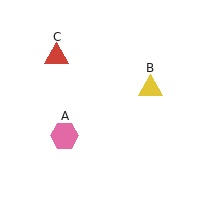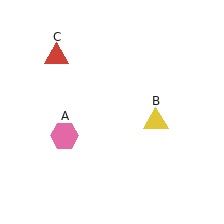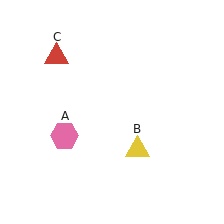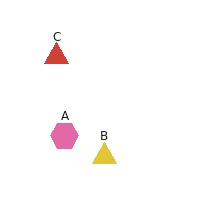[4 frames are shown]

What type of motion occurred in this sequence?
The yellow triangle (object B) rotated clockwise around the center of the scene.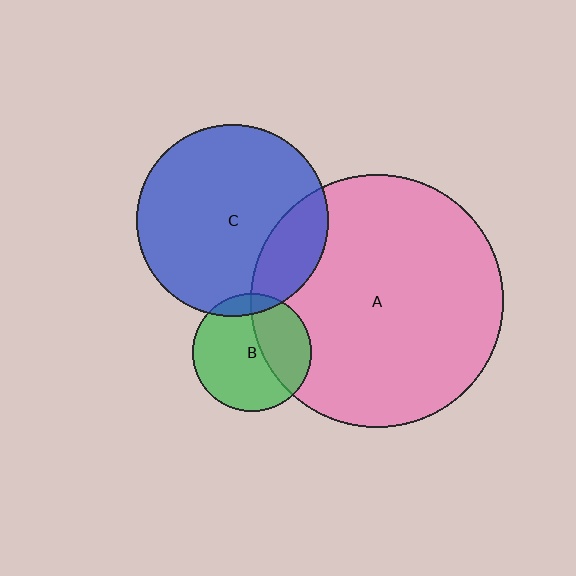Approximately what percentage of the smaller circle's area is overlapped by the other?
Approximately 10%.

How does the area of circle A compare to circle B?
Approximately 4.5 times.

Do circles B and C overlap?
Yes.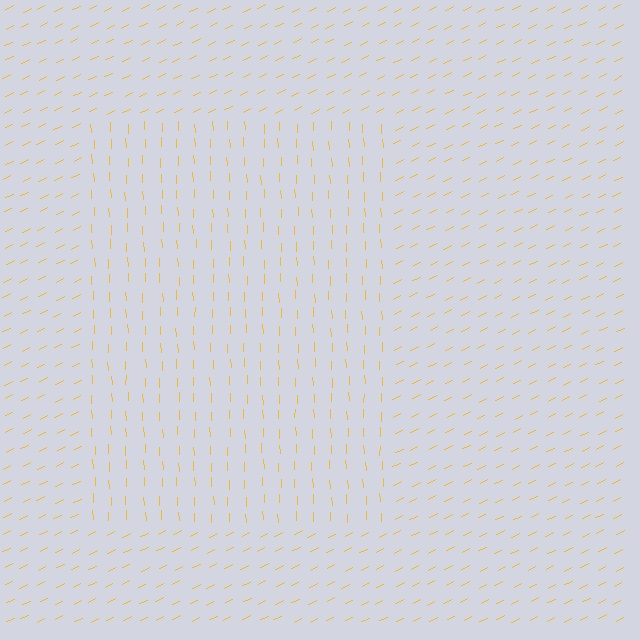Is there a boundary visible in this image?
Yes, there is a texture boundary formed by a change in line orientation.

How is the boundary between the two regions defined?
The boundary is defined purely by a change in line orientation (approximately 66 degrees difference). All lines are the same color and thickness.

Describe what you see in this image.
The image is filled with small yellow line segments. A rectangle region in the image has lines oriented differently from the surrounding lines, creating a visible texture boundary.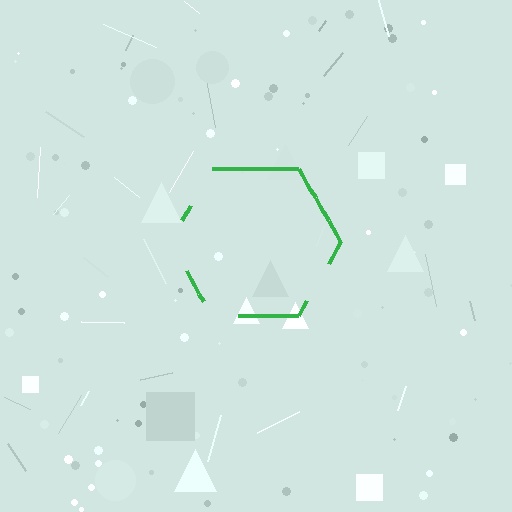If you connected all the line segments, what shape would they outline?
They would outline a hexagon.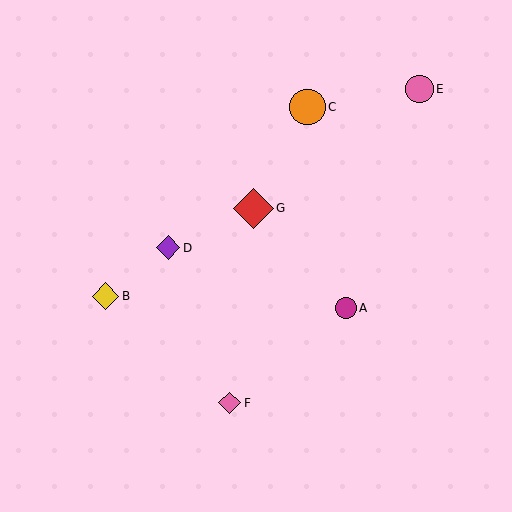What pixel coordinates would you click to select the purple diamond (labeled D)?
Click at (168, 248) to select the purple diamond D.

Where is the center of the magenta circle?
The center of the magenta circle is at (346, 308).